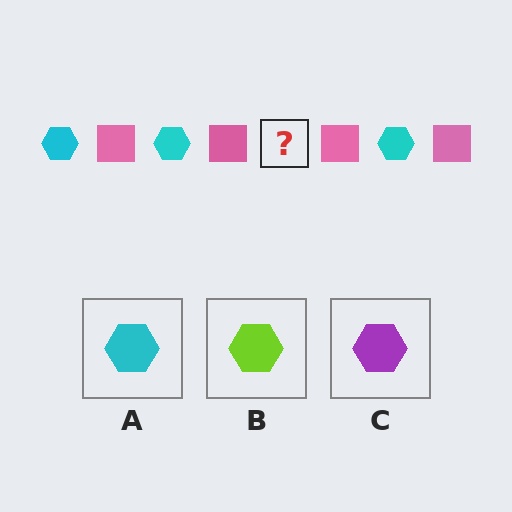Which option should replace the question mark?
Option A.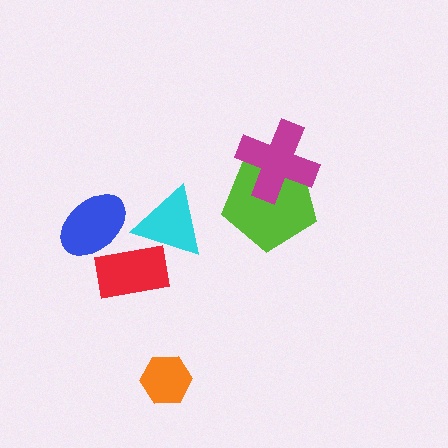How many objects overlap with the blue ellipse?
1 object overlaps with the blue ellipse.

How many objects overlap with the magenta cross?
1 object overlaps with the magenta cross.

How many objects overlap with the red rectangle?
2 objects overlap with the red rectangle.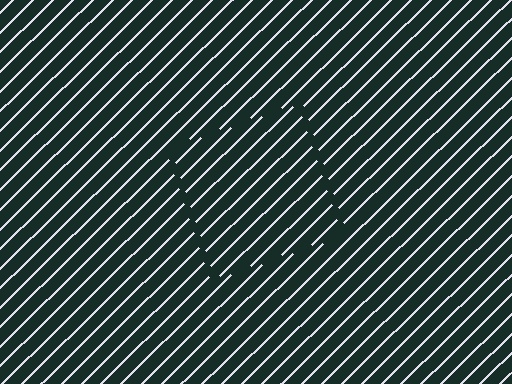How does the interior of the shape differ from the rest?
The interior of the shape contains the same grating, shifted by half a period — the contour is defined by the phase discontinuity where line-ends from the inner and outer gratings abut.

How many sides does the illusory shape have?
4 sides — the line-ends trace a square.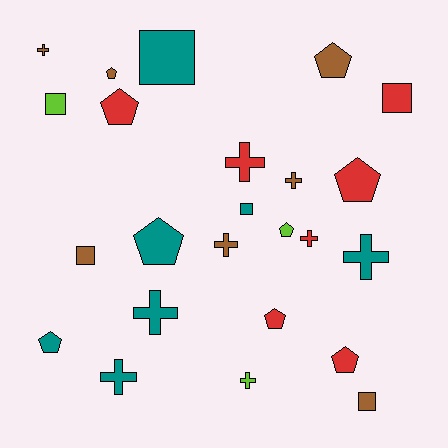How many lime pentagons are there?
There is 1 lime pentagon.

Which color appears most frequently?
Teal, with 7 objects.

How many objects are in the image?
There are 24 objects.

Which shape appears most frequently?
Pentagon, with 9 objects.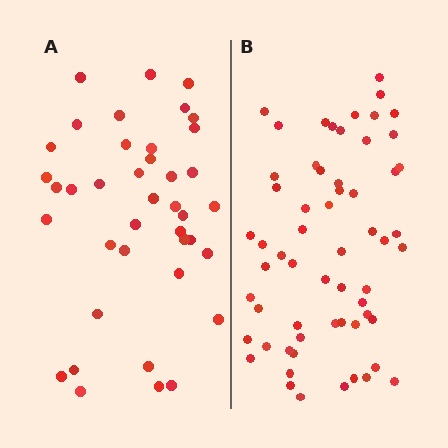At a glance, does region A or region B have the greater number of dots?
Region B (the right region) has more dots.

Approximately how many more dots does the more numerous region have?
Region B has approximately 20 more dots than region A.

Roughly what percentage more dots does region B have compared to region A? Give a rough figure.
About 50% more.